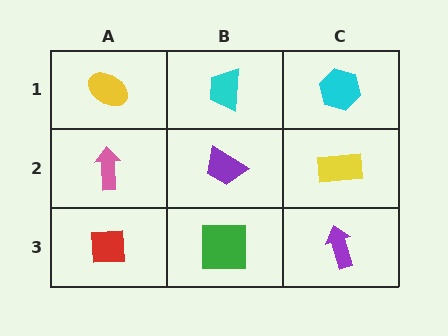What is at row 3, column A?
A red square.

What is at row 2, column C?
A yellow rectangle.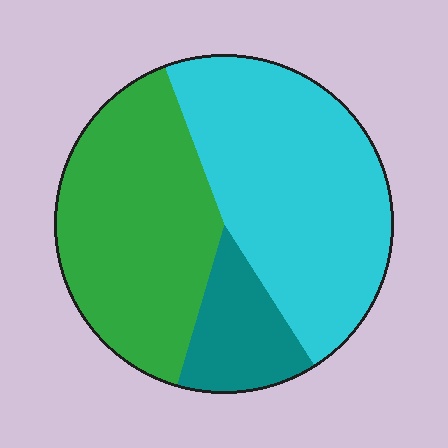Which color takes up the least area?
Teal, at roughly 15%.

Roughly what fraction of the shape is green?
Green takes up between a third and a half of the shape.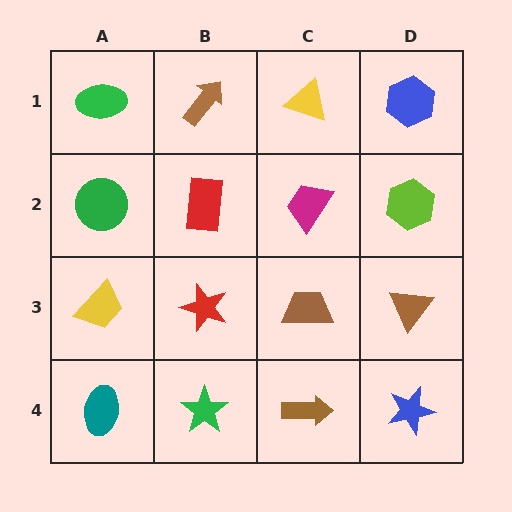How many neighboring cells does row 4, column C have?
3.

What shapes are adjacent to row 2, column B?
A brown arrow (row 1, column B), a red star (row 3, column B), a green circle (row 2, column A), a magenta trapezoid (row 2, column C).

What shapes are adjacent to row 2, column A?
A green ellipse (row 1, column A), a yellow trapezoid (row 3, column A), a red rectangle (row 2, column B).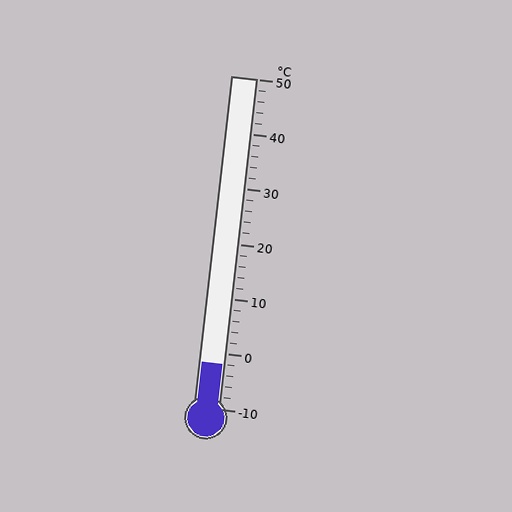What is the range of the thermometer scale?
The thermometer scale ranges from -10°C to 50°C.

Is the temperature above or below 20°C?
The temperature is below 20°C.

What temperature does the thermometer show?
The thermometer shows approximately -2°C.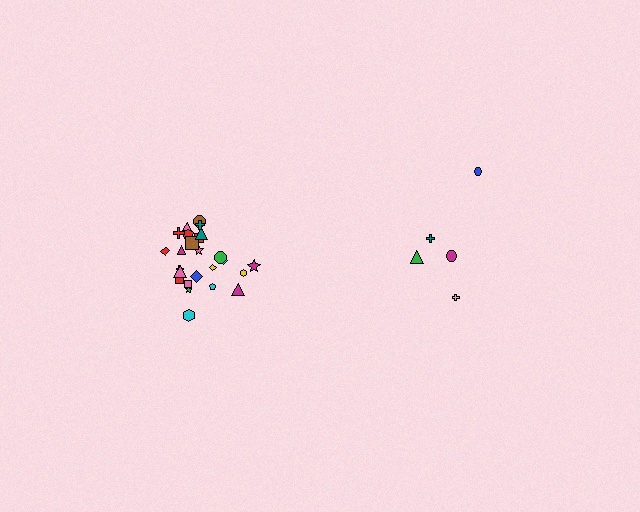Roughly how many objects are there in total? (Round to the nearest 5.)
Roughly 30 objects in total.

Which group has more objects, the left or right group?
The left group.